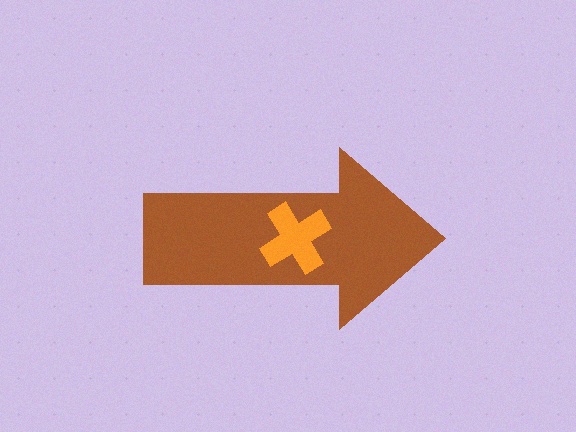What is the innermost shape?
The orange cross.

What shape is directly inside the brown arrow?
The orange cross.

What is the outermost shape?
The brown arrow.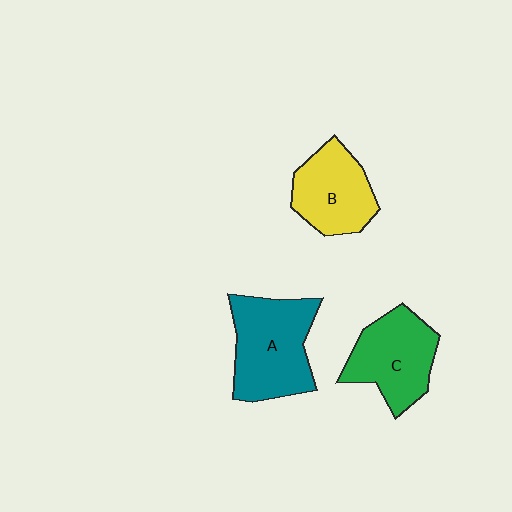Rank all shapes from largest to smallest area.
From largest to smallest: A (teal), C (green), B (yellow).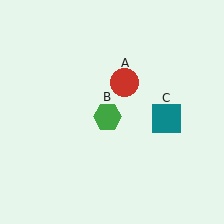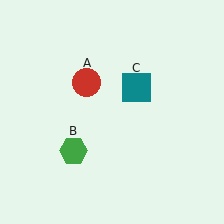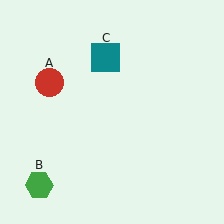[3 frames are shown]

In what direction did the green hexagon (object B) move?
The green hexagon (object B) moved down and to the left.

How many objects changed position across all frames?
3 objects changed position: red circle (object A), green hexagon (object B), teal square (object C).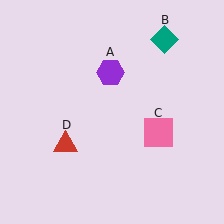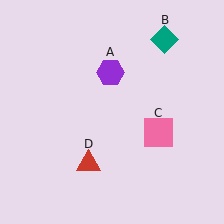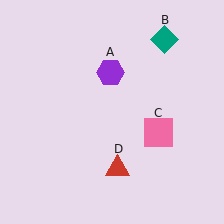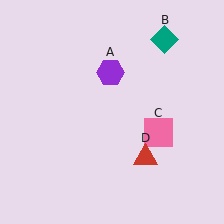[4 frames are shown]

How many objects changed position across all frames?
1 object changed position: red triangle (object D).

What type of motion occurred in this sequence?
The red triangle (object D) rotated counterclockwise around the center of the scene.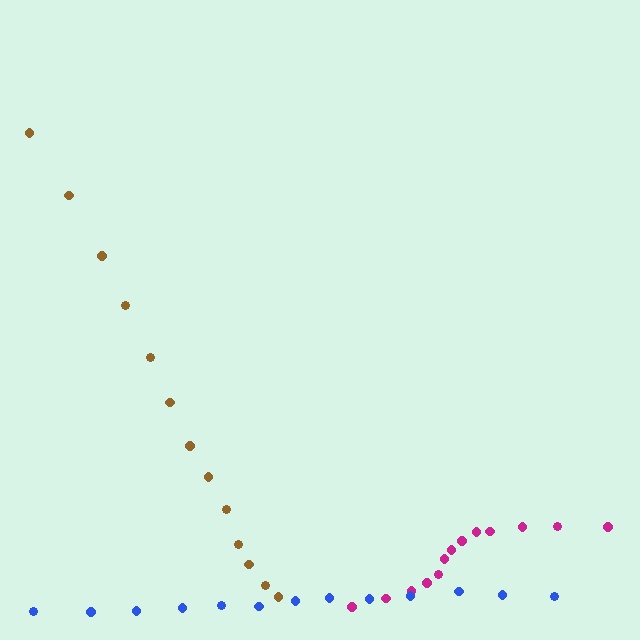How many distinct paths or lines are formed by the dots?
There are 3 distinct paths.